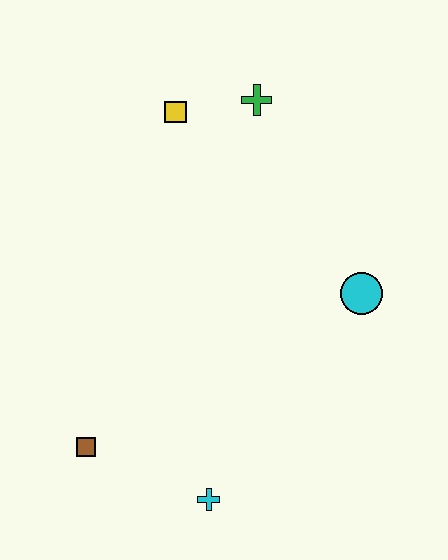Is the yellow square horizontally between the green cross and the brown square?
Yes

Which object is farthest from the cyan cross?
The green cross is farthest from the cyan cross.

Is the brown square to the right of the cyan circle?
No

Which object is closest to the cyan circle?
The green cross is closest to the cyan circle.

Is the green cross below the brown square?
No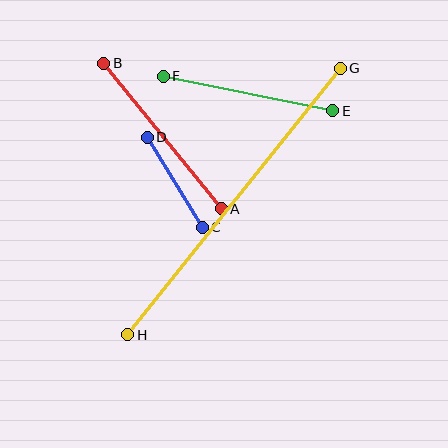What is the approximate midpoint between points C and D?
The midpoint is at approximately (175, 182) pixels.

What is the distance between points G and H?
The distance is approximately 341 pixels.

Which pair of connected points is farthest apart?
Points G and H are farthest apart.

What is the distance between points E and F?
The distance is approximately 173 pixels.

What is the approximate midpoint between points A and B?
The midpoint is at approximately (163, 136) pixels.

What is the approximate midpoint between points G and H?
The midpoint is at approximately (234, 202) pixels.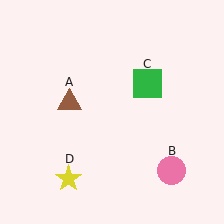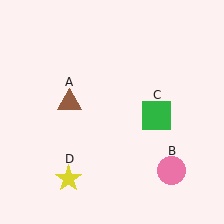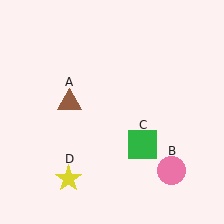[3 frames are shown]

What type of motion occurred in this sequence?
The green square (object C) rotated clockwise around the center of the scene.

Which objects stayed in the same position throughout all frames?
Brown triangle (object A) and pink circle (object B) and yellow star (object D) remained stationary.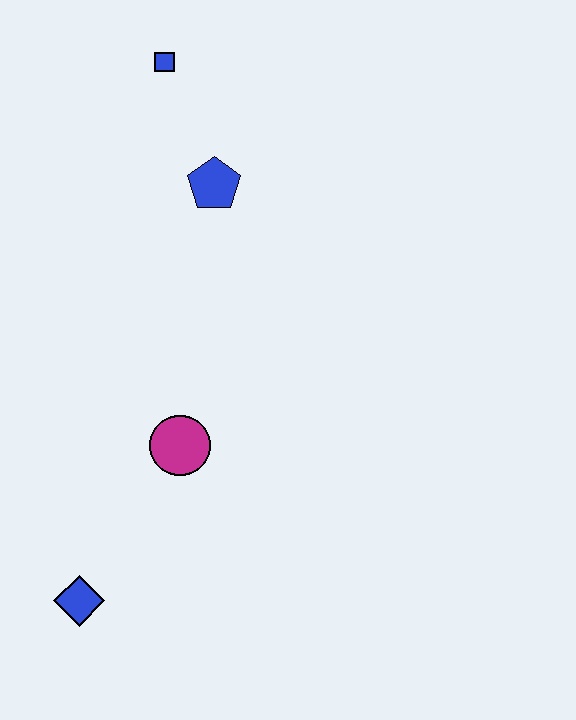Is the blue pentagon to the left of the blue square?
No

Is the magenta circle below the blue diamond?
No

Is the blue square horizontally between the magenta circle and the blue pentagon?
No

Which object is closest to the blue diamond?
The magenta circle is closest to the blue diamond.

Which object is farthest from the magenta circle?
The blue square is farthest from the magenta circle.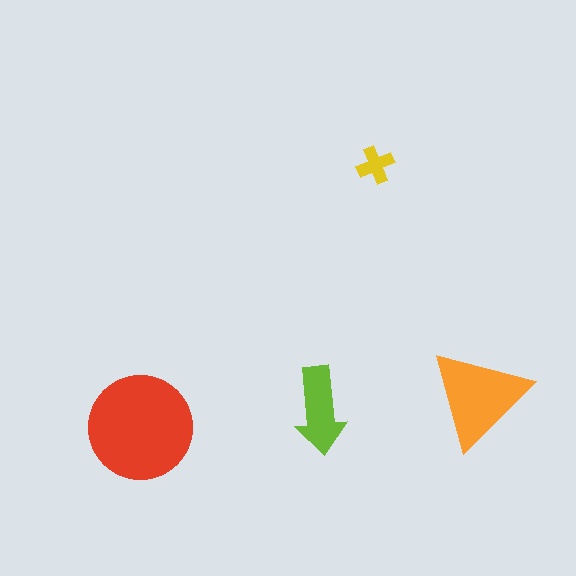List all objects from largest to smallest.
The red circle, the orange triangle, the lime arrow, the yellow cross.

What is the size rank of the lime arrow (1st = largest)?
3rd.